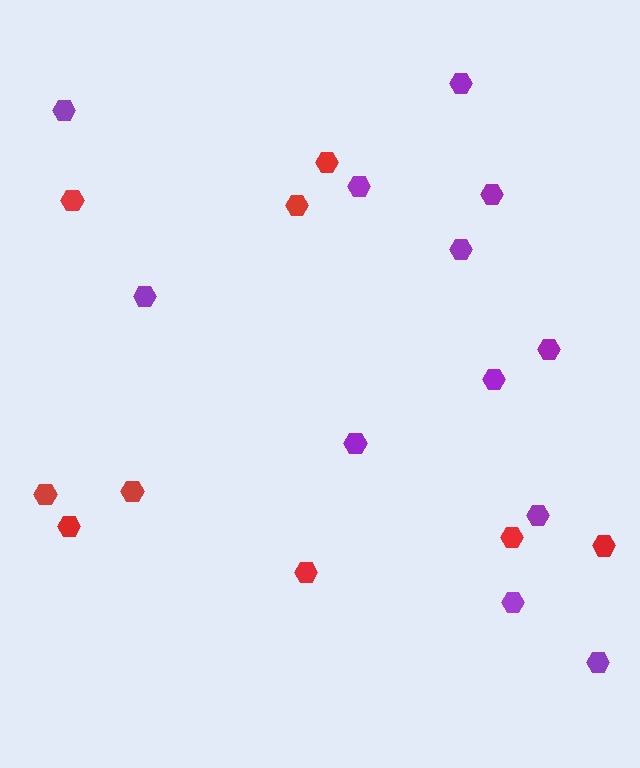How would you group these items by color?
There are 2 groups: one group of purple hexagons (12) and one group of red hexagons (9).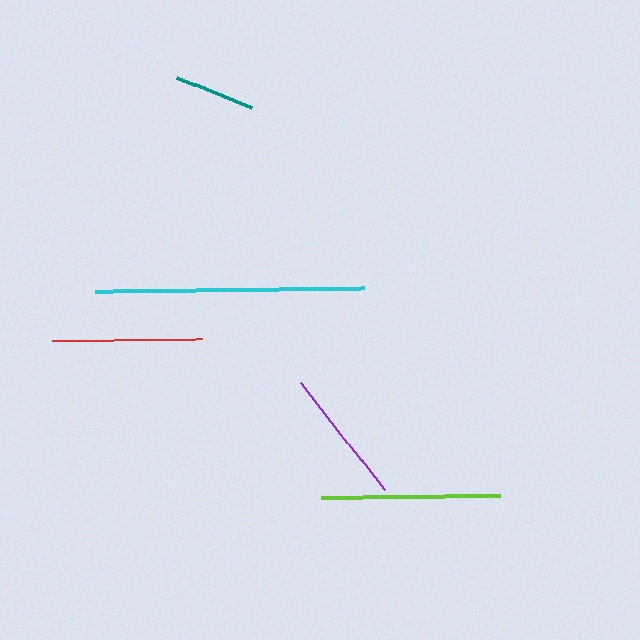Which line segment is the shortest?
The teal line is the shortest at approximately 82 pixels.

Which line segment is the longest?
The cyan line is the longest at approximately 268 pixels.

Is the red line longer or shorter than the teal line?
The red line is longer than the teal line.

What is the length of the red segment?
The red segment is approximately 149 pixels long.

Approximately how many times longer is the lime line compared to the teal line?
The lime line is approximately 2.2 times the length of the teal line.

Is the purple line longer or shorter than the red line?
The red line is longer than the purple line.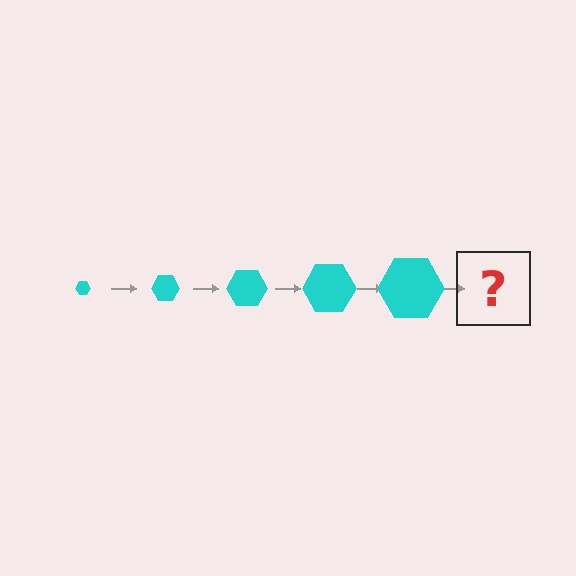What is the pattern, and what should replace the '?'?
The pattern is that the hexagon gets progressively larger each step. The '?' should be a cyan hexagon, larger than the previous one.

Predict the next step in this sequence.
The next step is a cyan hexagon, larger than the previous one.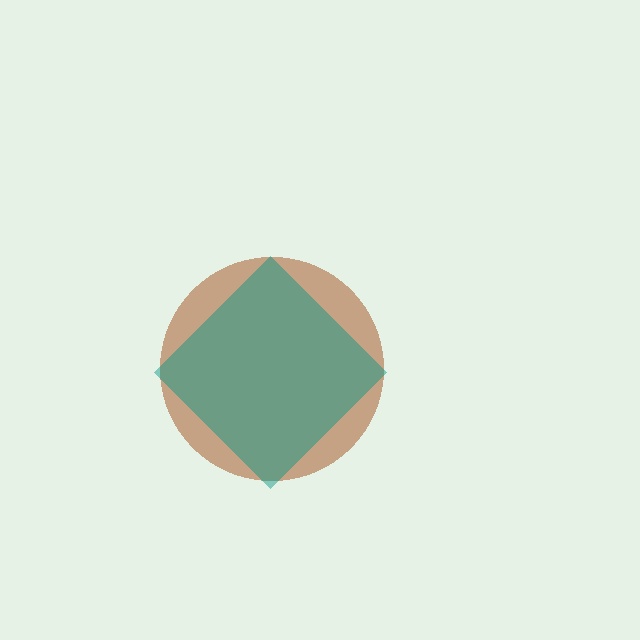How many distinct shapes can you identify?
There are 2 distinct shapes: a brown circle, a teal diamond.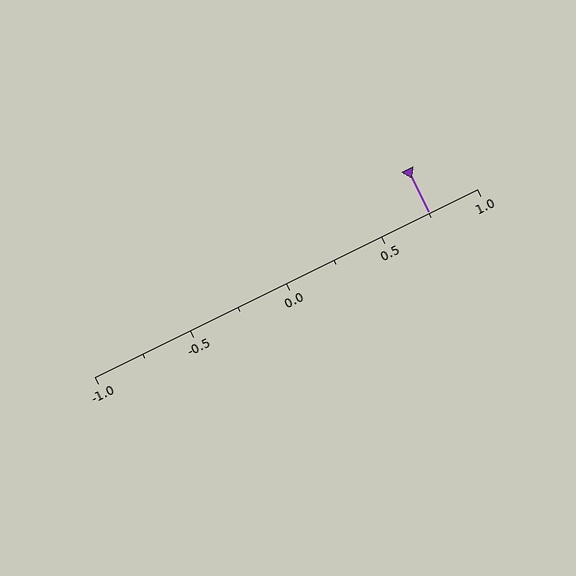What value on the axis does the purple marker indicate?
The marker indicates approximately 0.75.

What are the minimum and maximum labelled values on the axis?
The axis runs from -1.0 to 1.0.